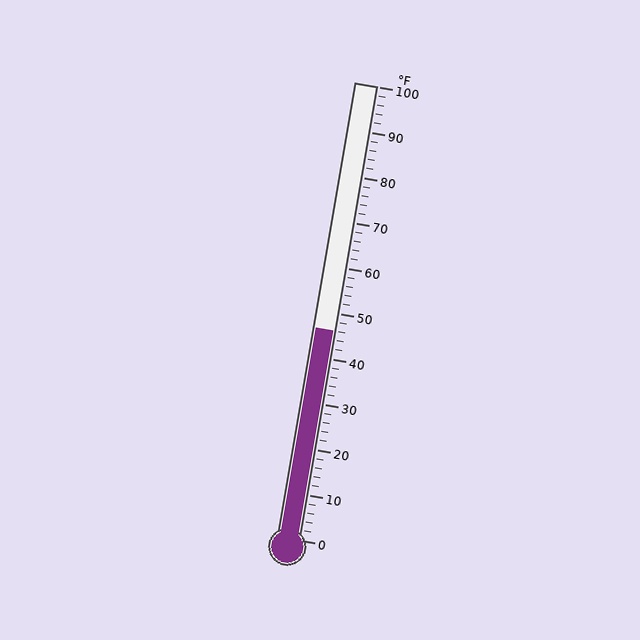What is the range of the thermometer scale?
The thermometer scale ranges from 0°F to 100°F.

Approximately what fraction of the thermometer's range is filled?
The thermometer is filled to approximately 45% of its range.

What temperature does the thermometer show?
The thermometer shows approximately 46°F.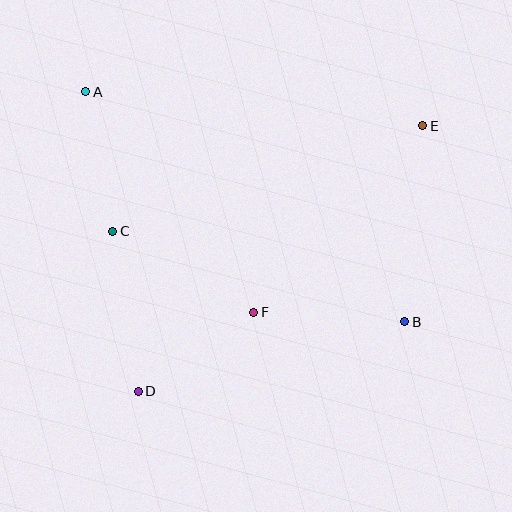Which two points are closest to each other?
Points D and F are closest to each other.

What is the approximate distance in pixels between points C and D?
The distance between C and D is approximately 162 pixels.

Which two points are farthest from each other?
Points A and B are farthest from each other.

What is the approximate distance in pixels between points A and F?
The distance between A and F is approximately 277 pixels.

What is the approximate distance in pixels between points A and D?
The distance between A and D is approximately 304 pixels.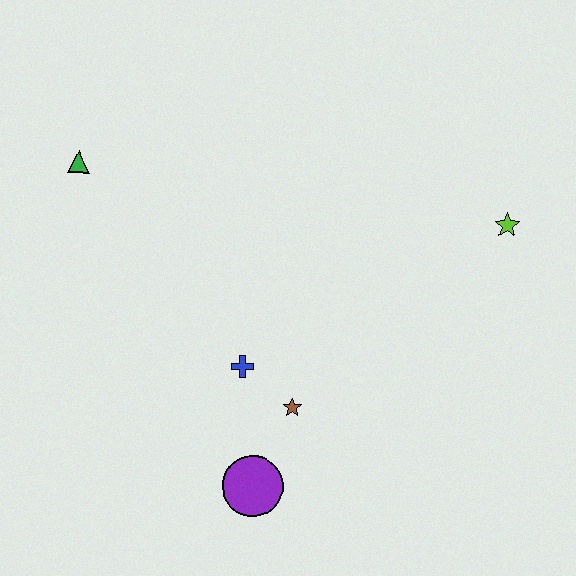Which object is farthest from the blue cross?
The lime star is farthest from the blue cross.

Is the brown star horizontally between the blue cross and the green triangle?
No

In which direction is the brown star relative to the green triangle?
The brown star is below the green triangle.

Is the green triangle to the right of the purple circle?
No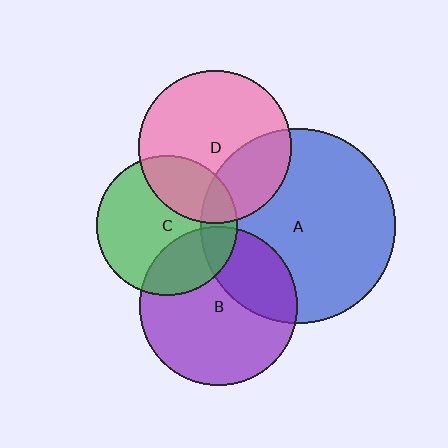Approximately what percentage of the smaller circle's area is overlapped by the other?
Approximately 30%.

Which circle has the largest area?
Circle A (blue).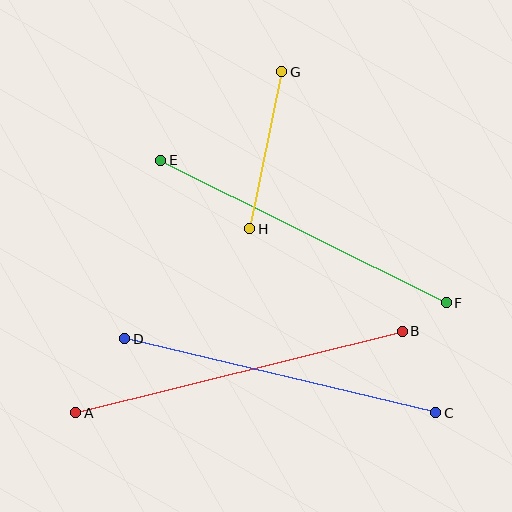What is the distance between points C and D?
The distance is approximately 320 pixels.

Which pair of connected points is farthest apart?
Points A and B are farthest apart.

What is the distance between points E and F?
The distance is approximately 319 pixels.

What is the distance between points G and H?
The distance is approximately 160 pixels.